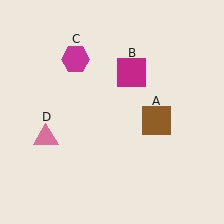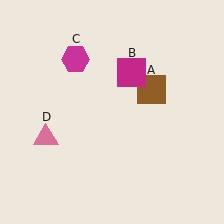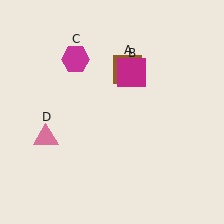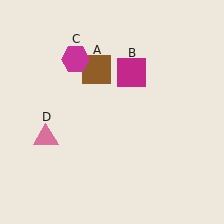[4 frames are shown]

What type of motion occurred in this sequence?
The brown square (object A) rotated counterclockwise around the center of the scene.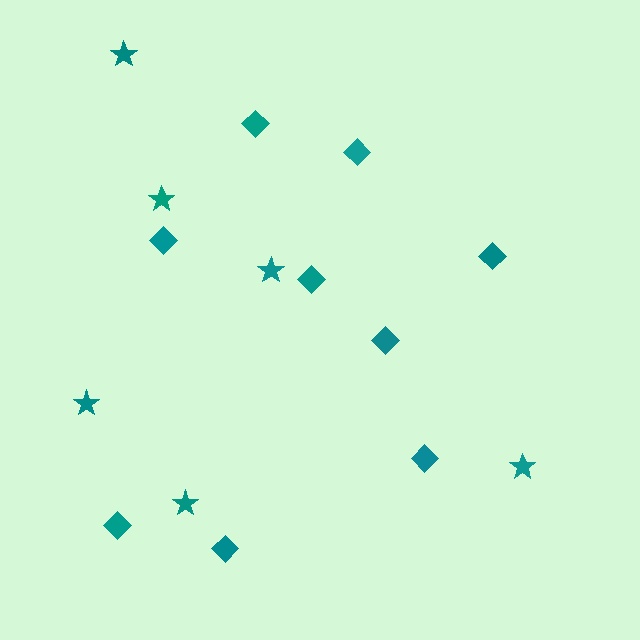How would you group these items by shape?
There are 2 groups: one group of diamonds (9) and one group of stars (6).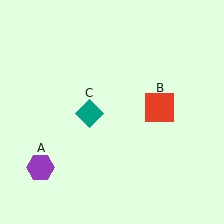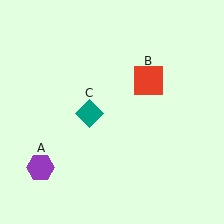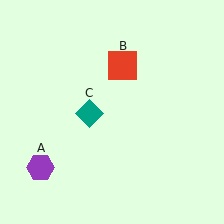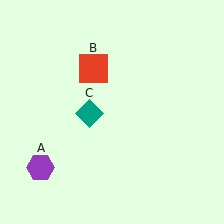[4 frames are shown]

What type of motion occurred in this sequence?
The red square (object B) rotated counterclockwise around the center of the scene.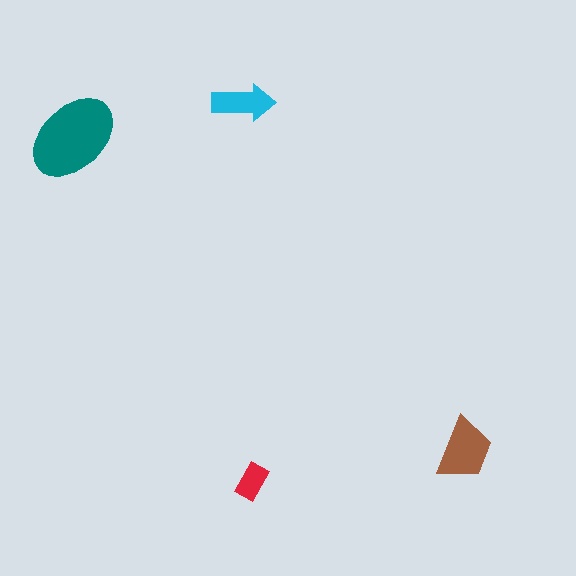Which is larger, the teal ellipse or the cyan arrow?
The teal ellipse.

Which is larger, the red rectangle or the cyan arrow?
The cyan arrow.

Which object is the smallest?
The red rectangle.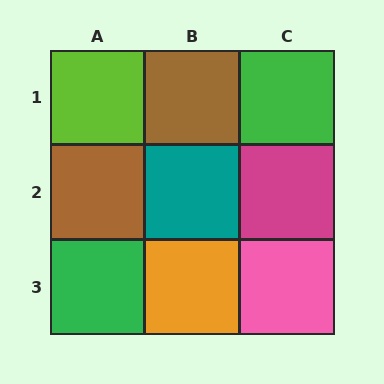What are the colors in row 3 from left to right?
Green, orange, pink.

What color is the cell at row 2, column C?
Magenta.